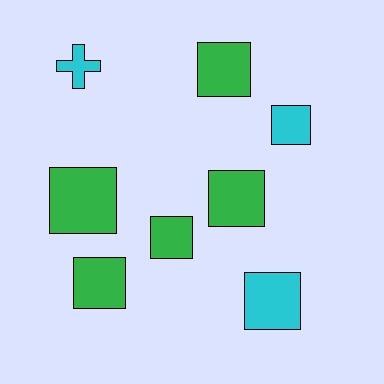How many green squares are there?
There are 5 green squares.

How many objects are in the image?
There are 8 objects.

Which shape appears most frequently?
Square, with 7 objects.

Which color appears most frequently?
Green, with 5 objects.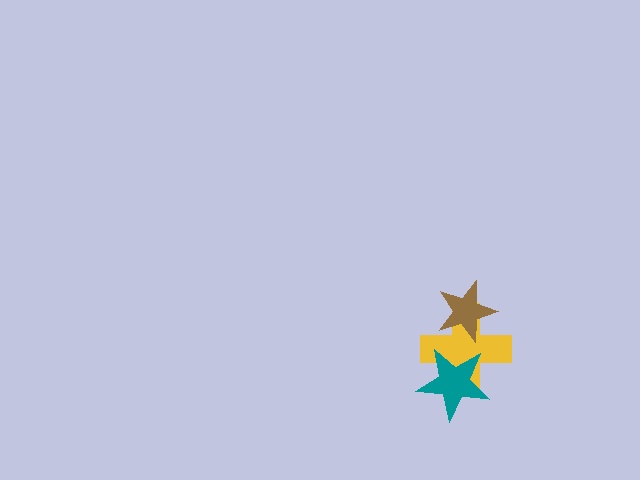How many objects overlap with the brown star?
1 object overlaps with the brown star.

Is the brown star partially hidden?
No, no other shape covers it.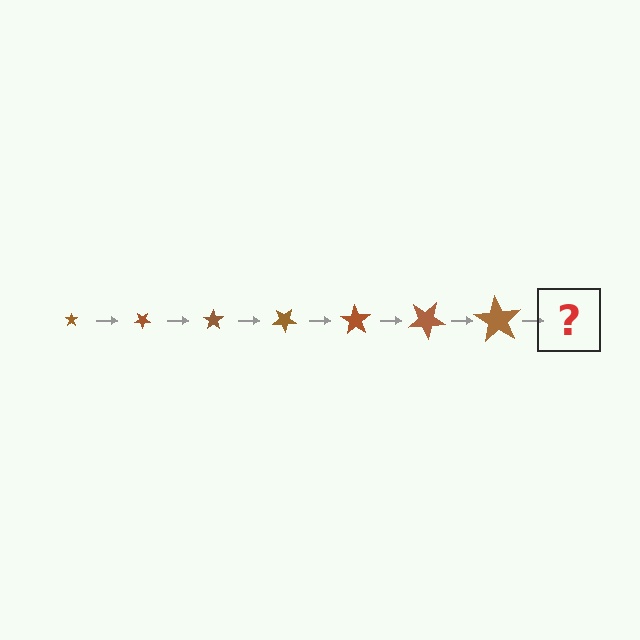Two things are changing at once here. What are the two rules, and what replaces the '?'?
The two rules are that the star grows larger each step and it rotates 35 degrees each step. The '?' should be a star, larger than the previous one and rotated 245 degrees from the start.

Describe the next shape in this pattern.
It should be a star, larger than the previous one and rotated 245 degrees from the start.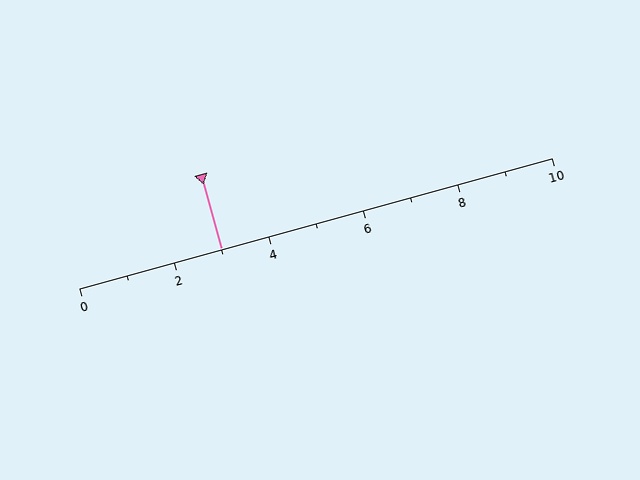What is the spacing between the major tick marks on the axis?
The major ticks are spaced 2 apart.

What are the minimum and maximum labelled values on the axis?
The axis runs from 0 to 10.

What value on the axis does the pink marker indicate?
The marker indicates approximately 3.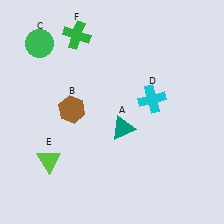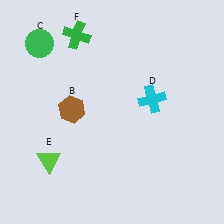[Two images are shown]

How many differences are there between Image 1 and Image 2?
There is 1 difference between the two images.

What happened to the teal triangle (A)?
The teal triangle (A) was removed in Image 2. It was in the bottom-right area of Image 1.